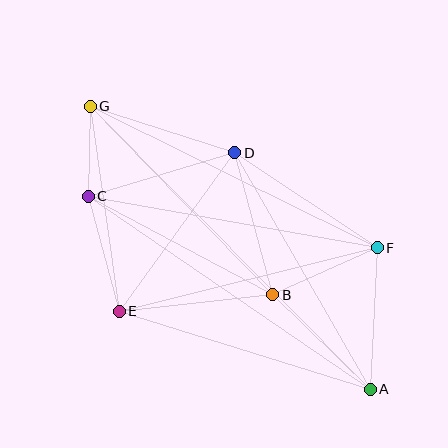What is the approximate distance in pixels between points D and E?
The distance between D and E is approximately 196 pixels.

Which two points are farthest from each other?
Points A and G are farthest from each other.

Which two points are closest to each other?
Points C and G are closest to each other.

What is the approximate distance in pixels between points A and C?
The distance between A and C is approximately 342 pixels.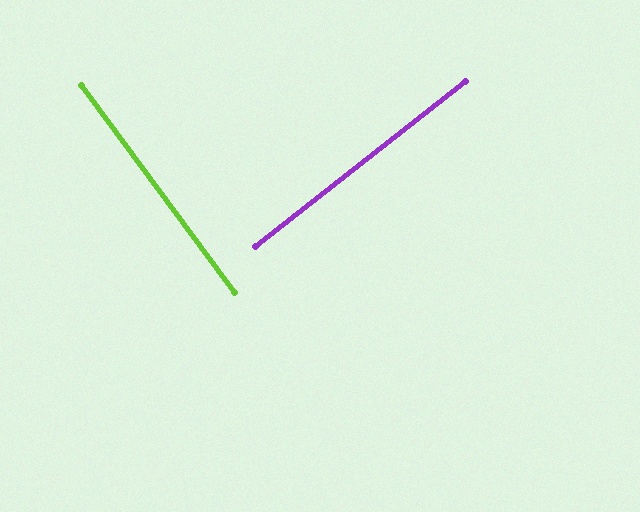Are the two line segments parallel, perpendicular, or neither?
Perpendicular — they meet at approximately 88°.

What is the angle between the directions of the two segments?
Approximately 88 degrees.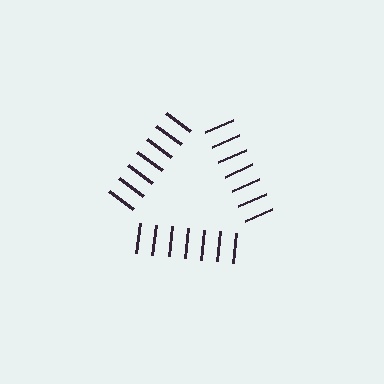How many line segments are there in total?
21 — 7 along each of the 3 edges.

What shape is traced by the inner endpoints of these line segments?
An illusory triangle — the line segments terminate on its edges but no continuous stroke is drawn.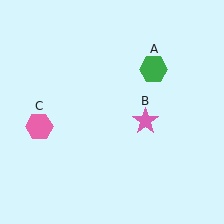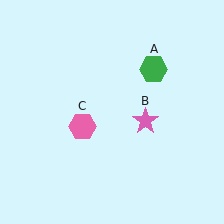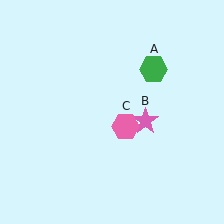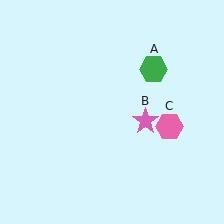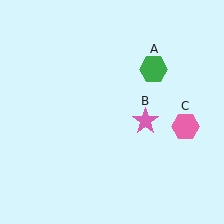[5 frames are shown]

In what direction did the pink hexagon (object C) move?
The pink hexagon (object C) moved right.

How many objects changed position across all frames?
1 object changed position: pink hexagon (object C).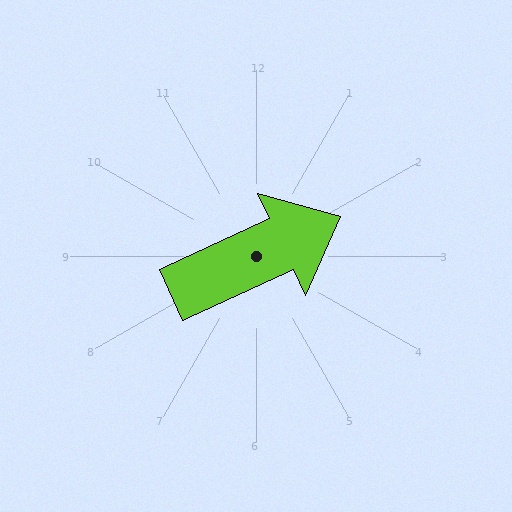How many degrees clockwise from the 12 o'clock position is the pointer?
Approximately 65 degrees.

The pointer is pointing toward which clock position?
Roughly 2 o'clock.